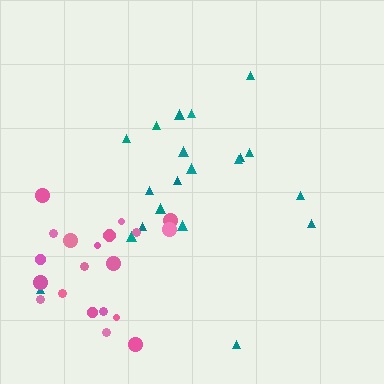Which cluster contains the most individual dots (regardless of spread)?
Teal (20).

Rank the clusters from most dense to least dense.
pink, teal.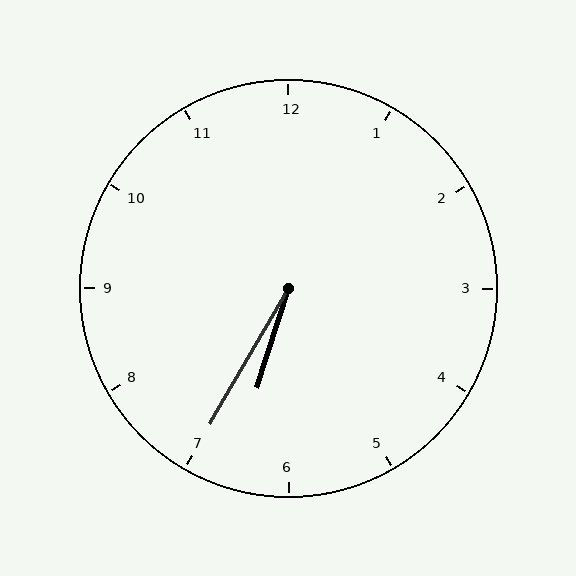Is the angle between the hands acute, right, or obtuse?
It is acute.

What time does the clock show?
6:35.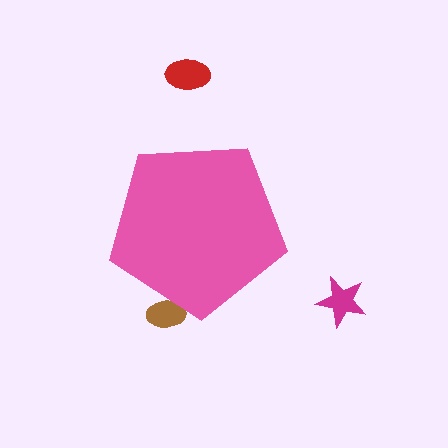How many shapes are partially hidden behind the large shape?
1 shape is partially hidden.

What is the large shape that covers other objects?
A pink pentagon.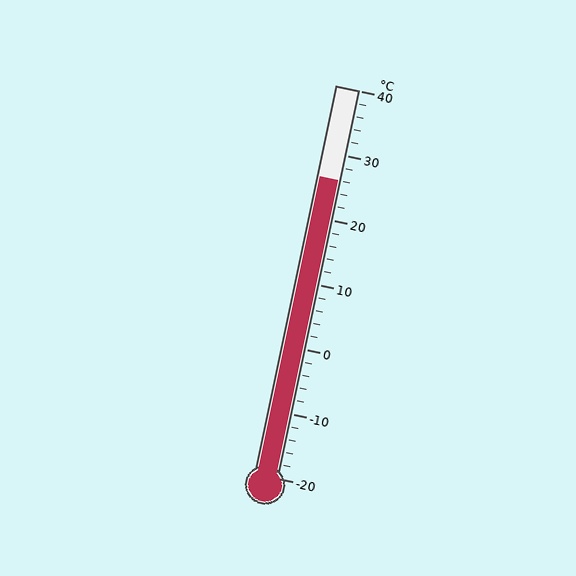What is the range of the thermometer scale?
The thermometer scale ranges from -20°C to 40°C.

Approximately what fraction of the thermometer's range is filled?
The thermometer is filled to approximately 75% of its range.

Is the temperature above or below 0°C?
The temperature is above 0°C.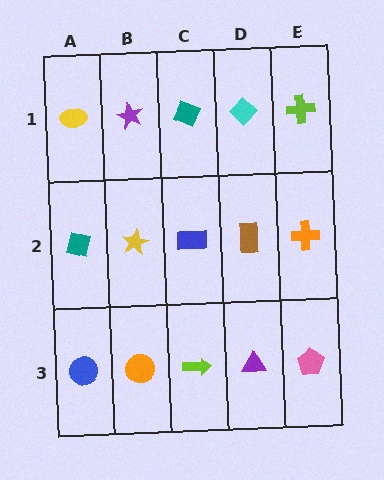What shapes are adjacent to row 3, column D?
A brown rectangle (row 2, column D), a lime arrow (row 3, column C), a pink pentagon (row 3, column E).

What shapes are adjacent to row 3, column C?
A blue rectangle (row 2, column C), an orange circle (row 3, column B), a purple triangle (row 3, column D).